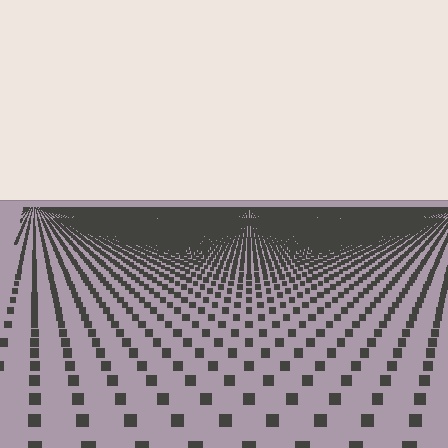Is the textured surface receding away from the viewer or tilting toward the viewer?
The surface is receding away from the viewer. Texture elements get smaller and denser toward the top.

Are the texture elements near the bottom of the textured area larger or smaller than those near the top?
Larger. Near the bottom, elements are closer to the viewer and appear at a bigger on-screen size.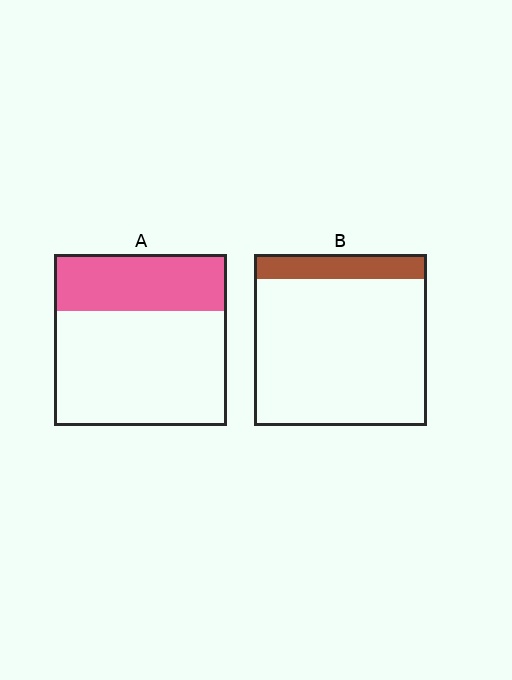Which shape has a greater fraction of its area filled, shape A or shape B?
Shape A.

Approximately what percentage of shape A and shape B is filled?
A is approximately 35% and B is approximately 15%.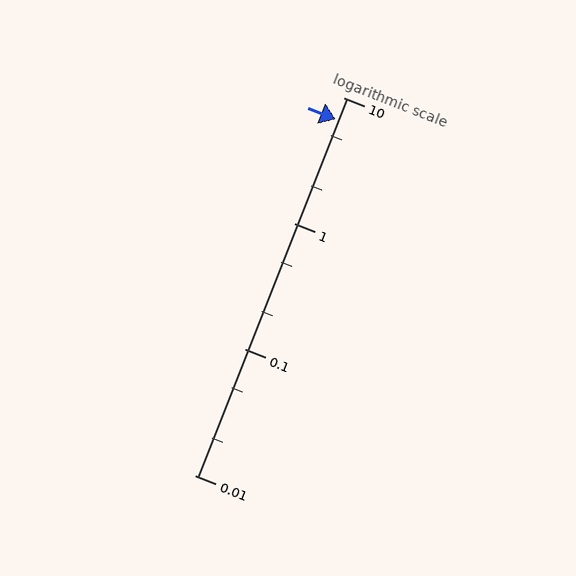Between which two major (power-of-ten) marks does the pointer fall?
The pointer is between 1 and 10.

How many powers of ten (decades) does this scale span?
The scale spans 3 decades, from 0.01 to 10.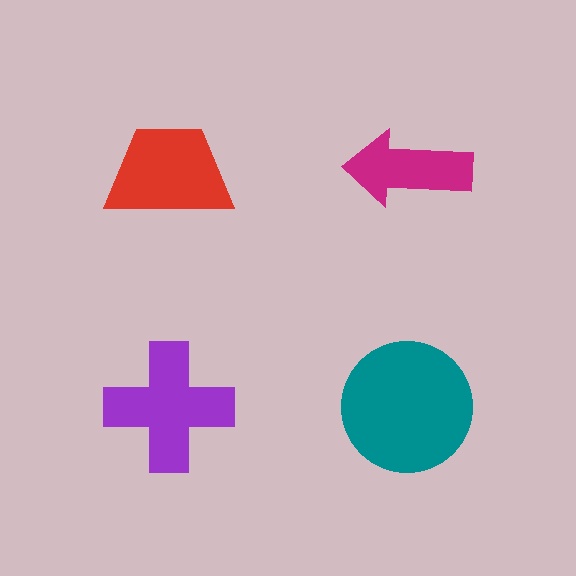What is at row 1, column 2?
A magenta arrow.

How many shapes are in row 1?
2 shapes.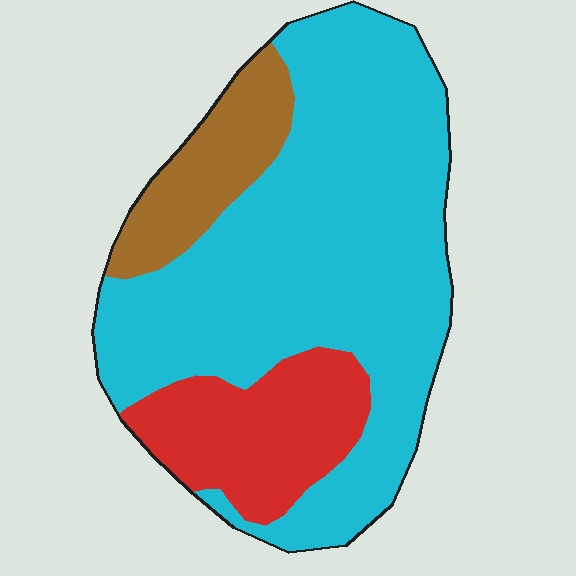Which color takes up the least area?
Brown, at roughly 15%.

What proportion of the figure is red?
Red takes up about one fifth (1/5) of the figure.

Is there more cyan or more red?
Cyan.